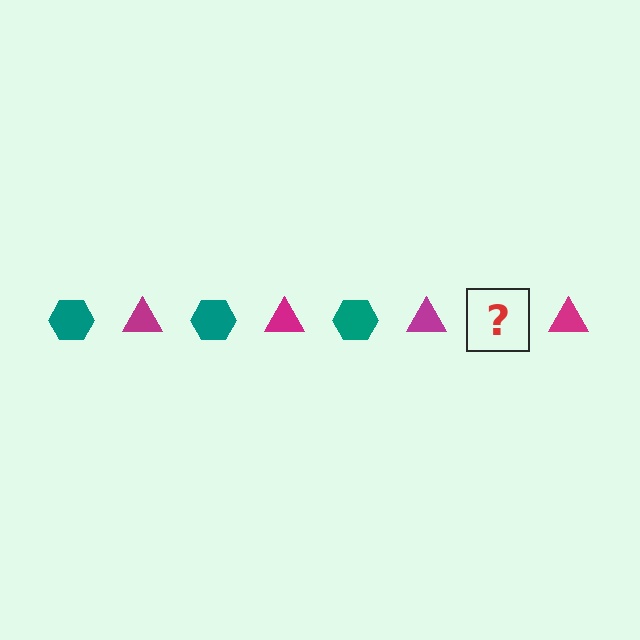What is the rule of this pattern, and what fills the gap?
The rule is that the pattern alternates between teal hexagon and magenta triangle. The gap should be filled with a teal hexagon.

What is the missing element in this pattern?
The missing element is a teal hexagon.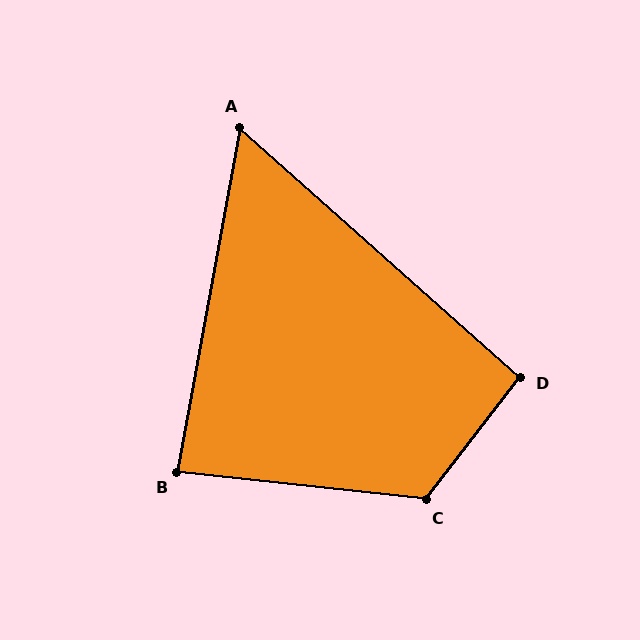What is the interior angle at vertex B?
Approximately 86 degrees (approximately right).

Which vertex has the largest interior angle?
C, at approximately 121 degrees.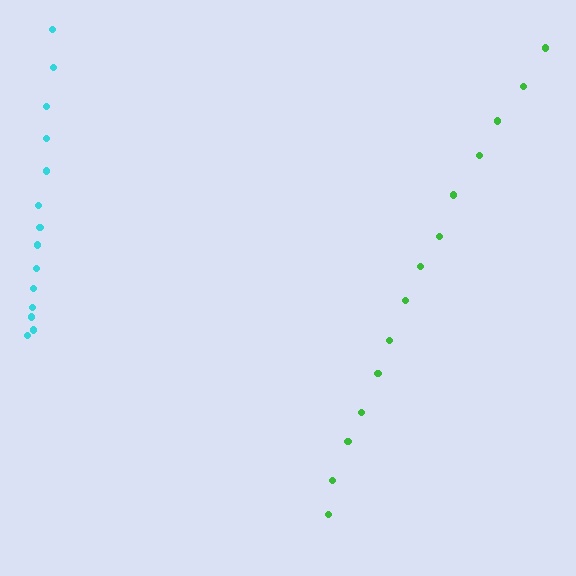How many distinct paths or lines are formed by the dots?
There are 2 distinct paths.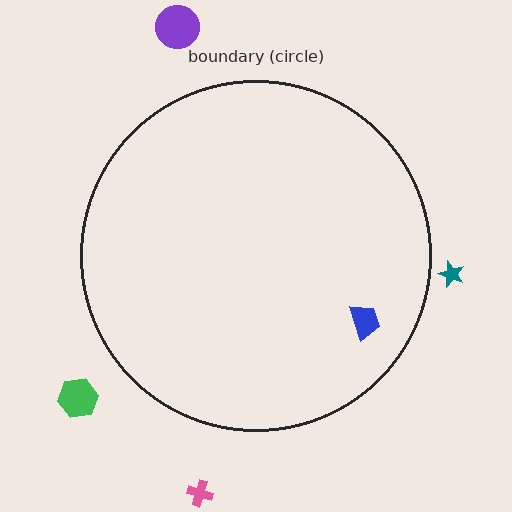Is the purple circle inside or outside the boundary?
Outside.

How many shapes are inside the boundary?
1 inside, 4 outside.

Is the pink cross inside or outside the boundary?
Outside.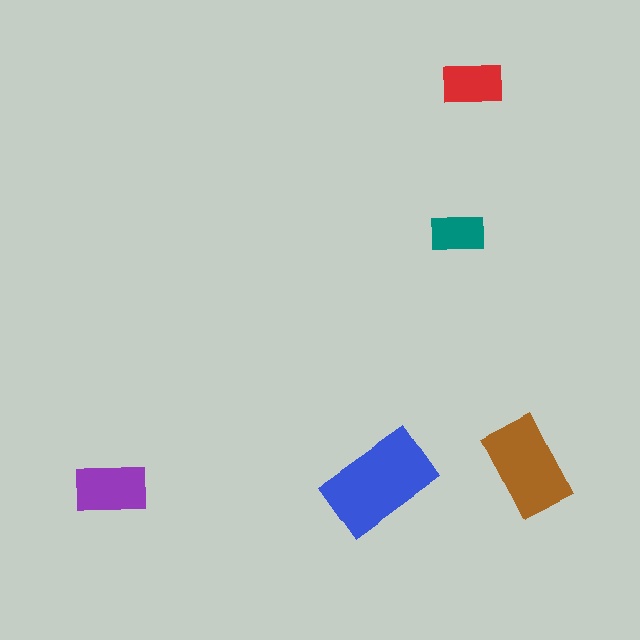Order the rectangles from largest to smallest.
the blue one, the brown one, the purple one, the red one, the teal one.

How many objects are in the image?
There are 5 objects in the image.